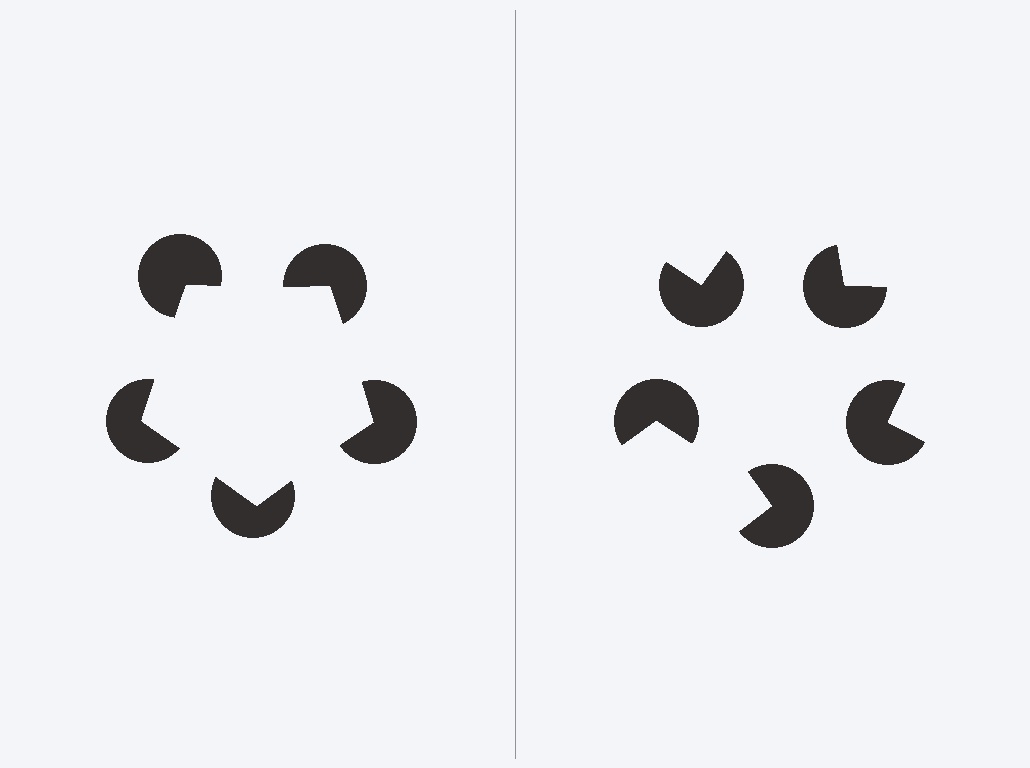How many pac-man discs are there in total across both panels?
10 — 5 on each side.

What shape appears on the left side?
An illusory pentagon.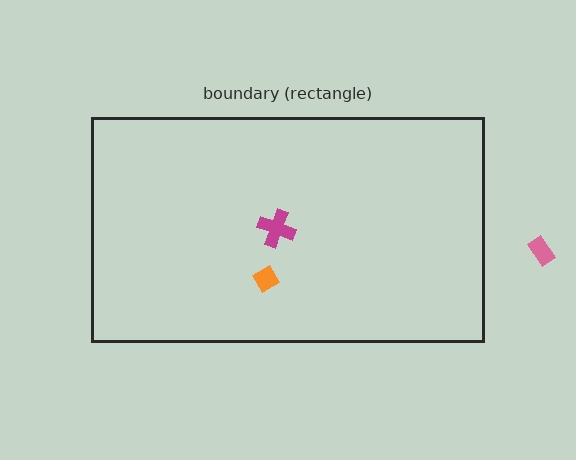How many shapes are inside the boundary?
2 inside, 1 outside.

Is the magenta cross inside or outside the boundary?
Inside.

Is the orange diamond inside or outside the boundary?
Inside.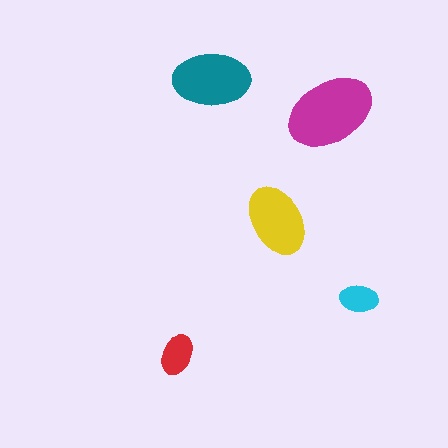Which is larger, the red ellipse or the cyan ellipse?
The red one.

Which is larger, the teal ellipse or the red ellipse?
The teal one.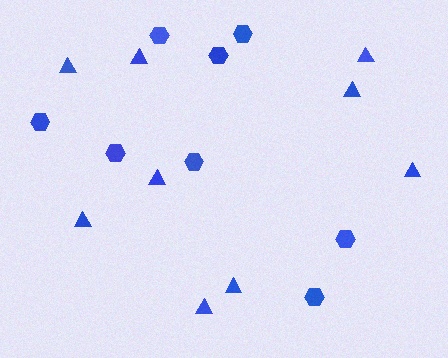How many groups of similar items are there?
There are 2 groups: one group of hexagons (8) and one group of triangles (9).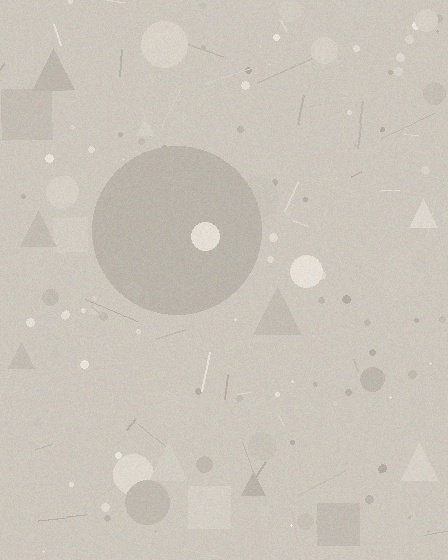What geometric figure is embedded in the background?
A circle is embedded in the background.